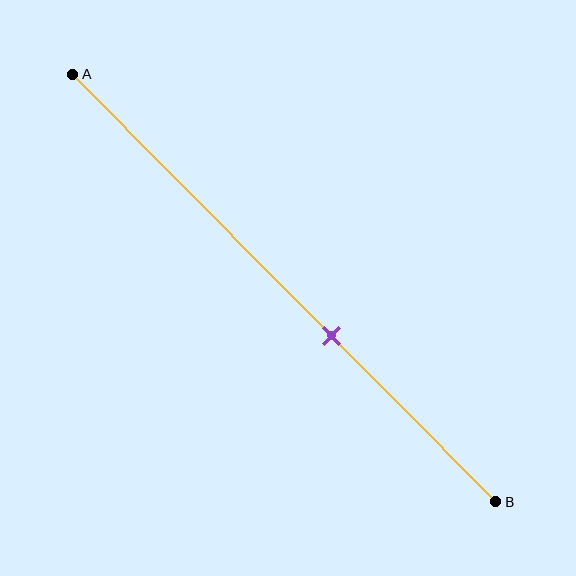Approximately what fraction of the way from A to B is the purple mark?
The purple mark is approximately 60% of the way from A to B.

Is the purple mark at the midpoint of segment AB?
No, the mark is at about 60% from A, not at the 50% midpoint.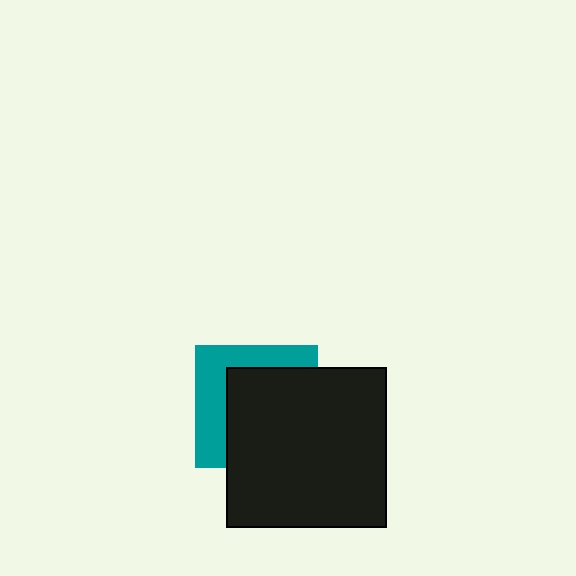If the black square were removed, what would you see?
You would see the complete teal square.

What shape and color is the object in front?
The object in front is a black square.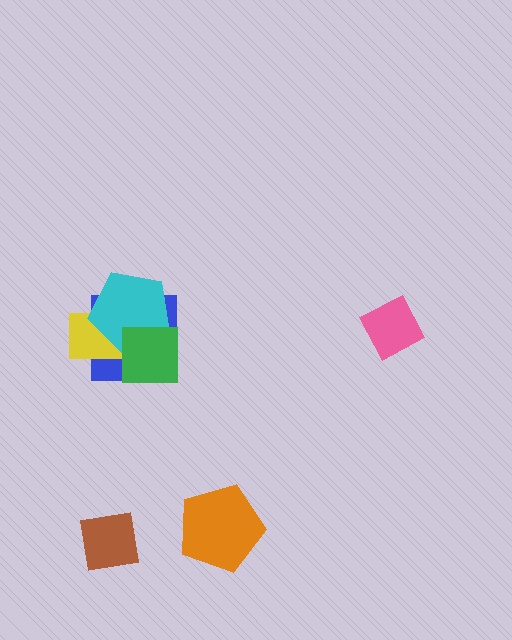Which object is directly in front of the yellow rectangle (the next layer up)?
The cyan pentagon is directly in front of the yellow rectangle.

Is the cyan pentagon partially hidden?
Yes, it is partially covered by another shape.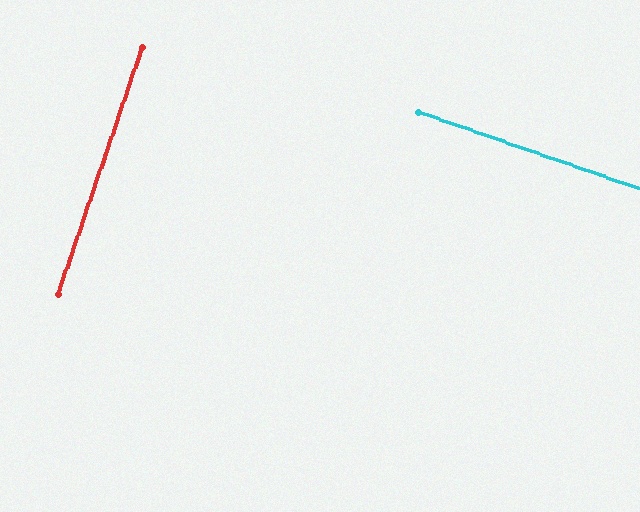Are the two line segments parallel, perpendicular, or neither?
Perpendicular — they meet at approximately 90°.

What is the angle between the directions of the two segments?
Approximately 90 degrees.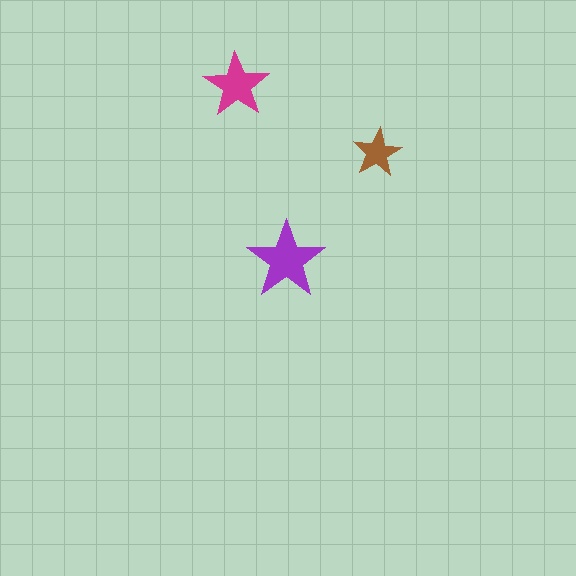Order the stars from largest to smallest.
the purple one, the magenta one, the brown one.